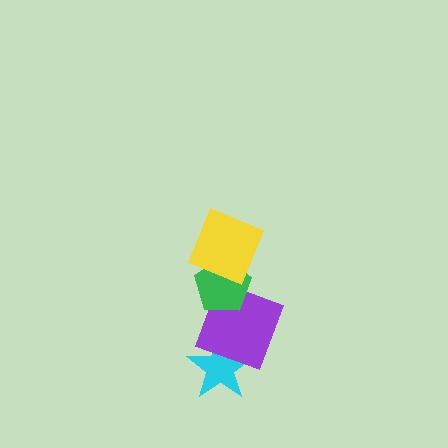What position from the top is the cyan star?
The cyan star is 4th from the top.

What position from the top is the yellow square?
The yellow square is 1st from the top.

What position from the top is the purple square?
The purple square is 3rd from the top.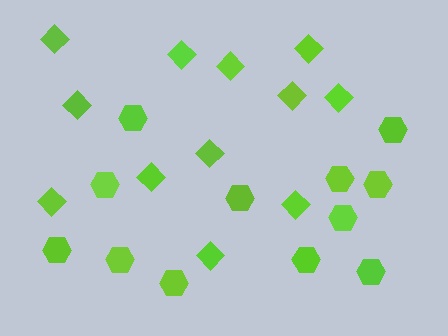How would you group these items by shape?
There are 2 groups: one group of diamonds (12) and one group of hexagons (12).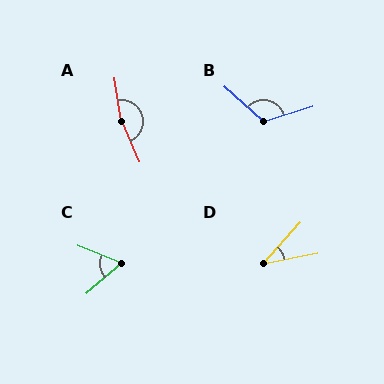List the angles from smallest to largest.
D (37°), C (63°), B (121°), A (164°).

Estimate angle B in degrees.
Approximately 121 degrees.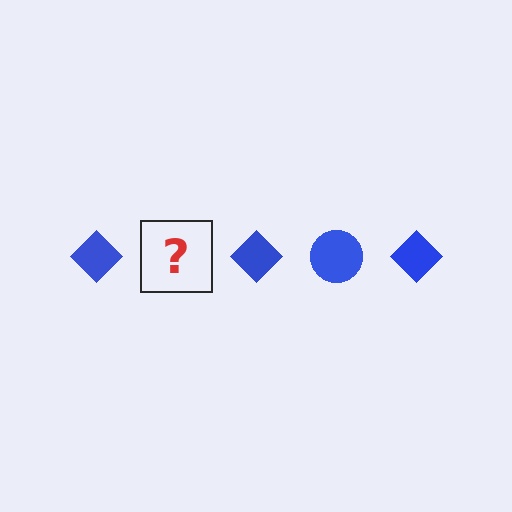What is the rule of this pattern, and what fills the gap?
The rule is that the pattern cycles through diamond, circle shapes in blue. The gap should be filled with a blue circle.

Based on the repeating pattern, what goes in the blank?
The blank should be a blue circle.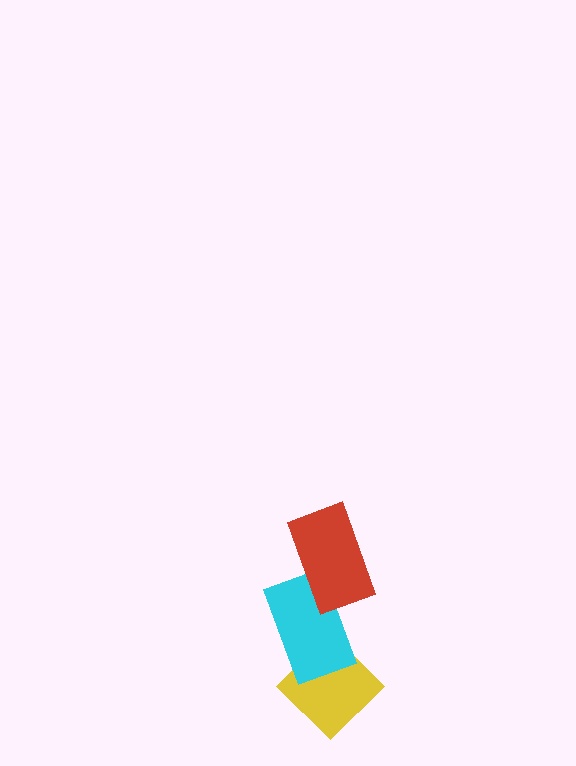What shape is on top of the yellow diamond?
The cyan rectangle is on top of the yellow diamond.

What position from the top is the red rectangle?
The red rectangle is 1st from the top.